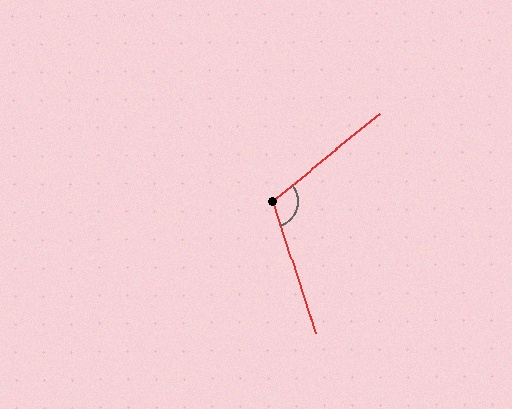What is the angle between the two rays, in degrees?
Approximately 111 degrees.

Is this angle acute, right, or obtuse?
It is obtuse.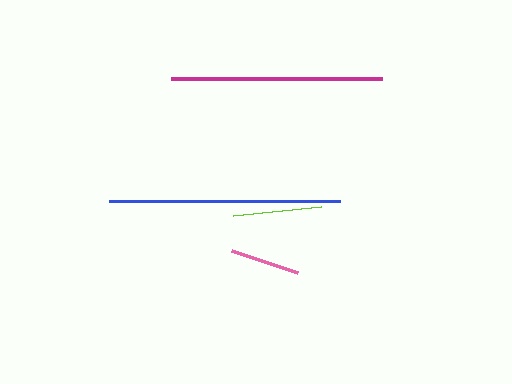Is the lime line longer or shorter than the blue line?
The blue line is longer than the lime line.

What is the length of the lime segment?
The lime segment is approximately 89 pixels long.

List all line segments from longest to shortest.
From longest to shortest: blue, magenta, lime, pink.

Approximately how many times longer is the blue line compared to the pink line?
The blue line is approximately 3.3 times the length of the pink line.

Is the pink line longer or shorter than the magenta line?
The magenta line is longer than the pink line.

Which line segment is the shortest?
The pink line is the shortest at approximately 70 pixels.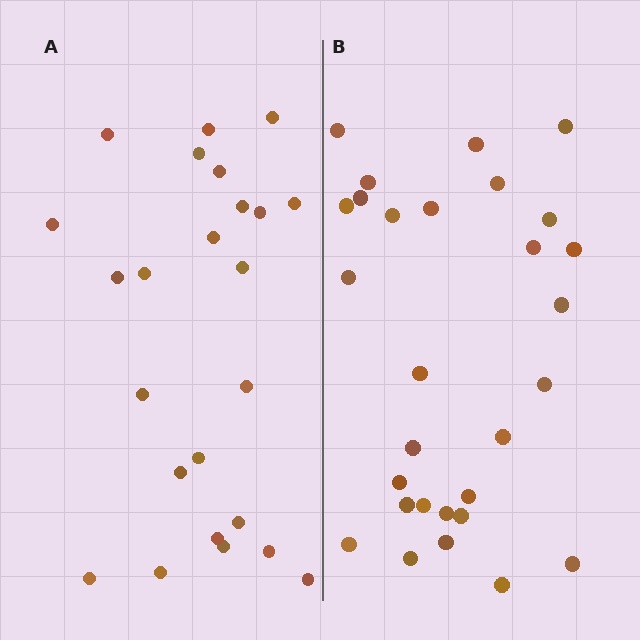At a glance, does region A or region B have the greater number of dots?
Region B (the right region) has more dots.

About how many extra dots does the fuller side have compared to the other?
Region B has about 5 more dots than region A.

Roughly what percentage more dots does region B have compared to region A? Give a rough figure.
About 20% more.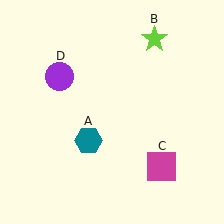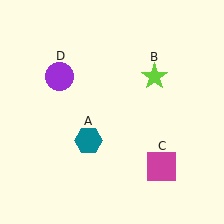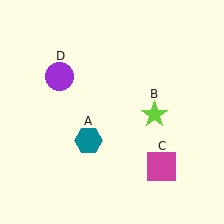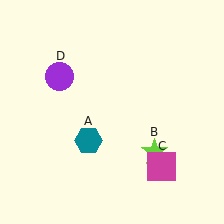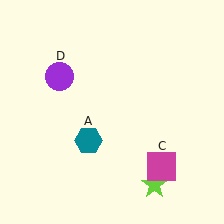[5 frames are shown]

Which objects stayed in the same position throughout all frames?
Teal hexagon (object A) and magenta square (object C) and purple circle (object D) remained stationary.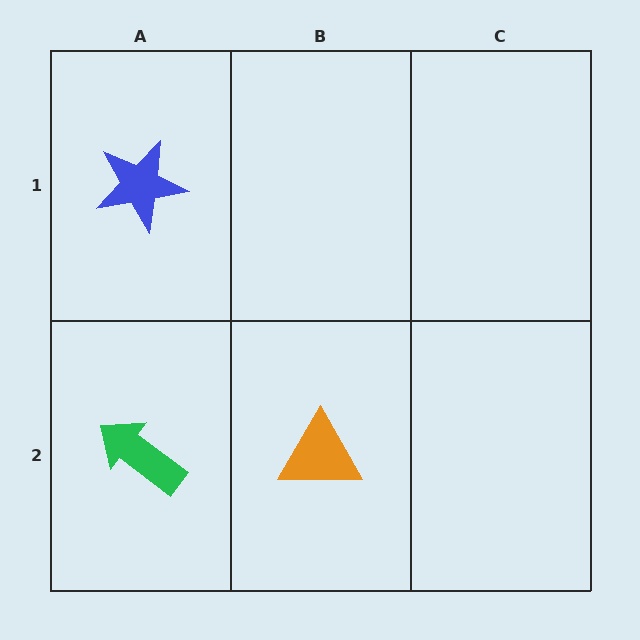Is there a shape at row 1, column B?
No, that cell is empty.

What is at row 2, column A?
A green arrow.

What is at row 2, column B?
An orange triangle.